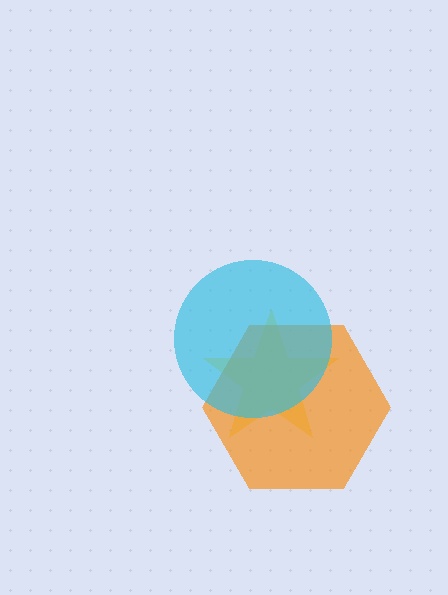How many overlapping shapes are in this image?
There are 3 overlapping shapes in the image.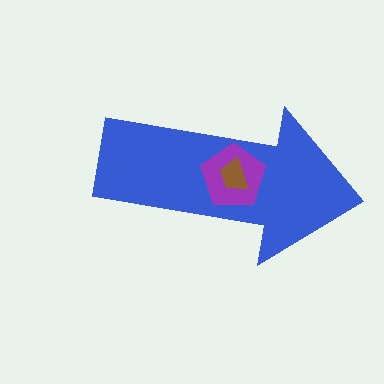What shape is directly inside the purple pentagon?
The brown trapezoid.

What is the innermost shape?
The brown trapezoid.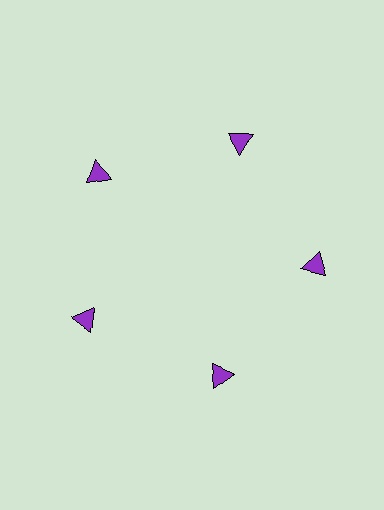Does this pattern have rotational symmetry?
Yes, this pattern has 5-fold rotational symmetry. It looks the same after rotating 72 degrees around the center.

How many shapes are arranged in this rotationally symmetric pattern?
There are 5 shapes, arranged in 5 groups of 1.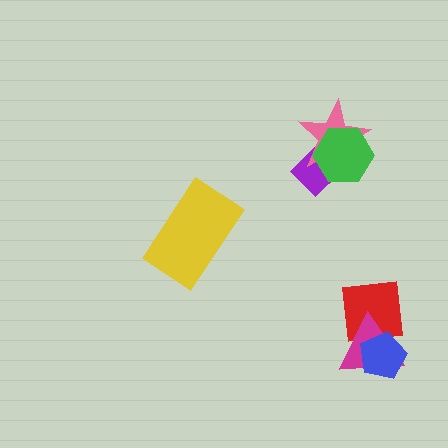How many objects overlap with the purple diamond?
2 objects overlap with the purple diamond.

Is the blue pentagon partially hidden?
No, no other shape covers it.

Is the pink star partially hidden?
Yes, it is partially covered by another shape.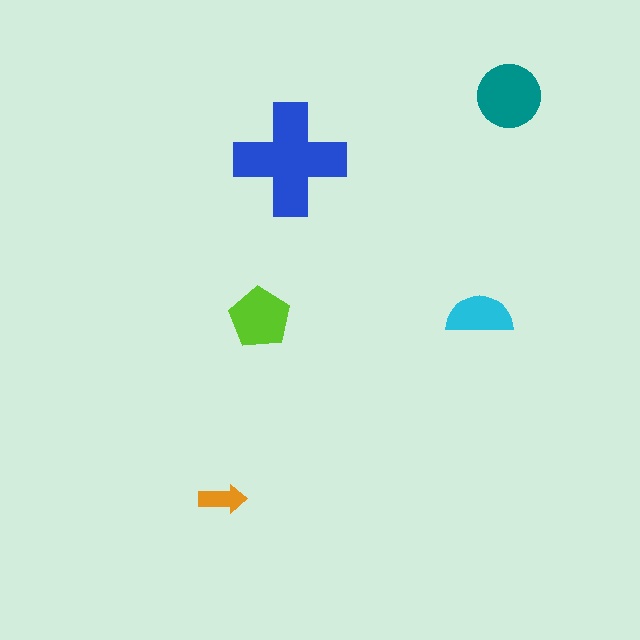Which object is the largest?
The blue cross.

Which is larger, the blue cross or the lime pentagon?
The blue cross.